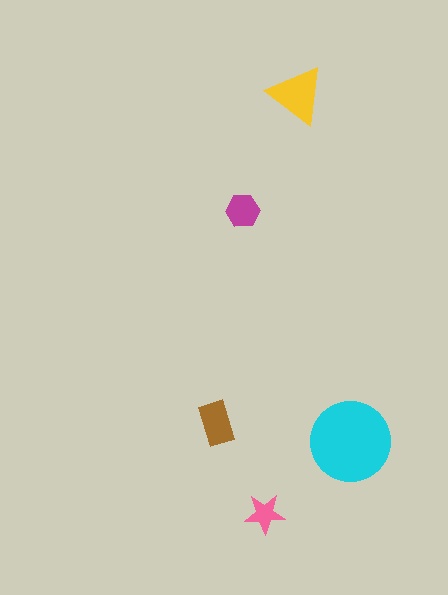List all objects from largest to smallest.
The cyan circle, the yellow triangle, the brown rectangle, the magenta hexagon, the pink star.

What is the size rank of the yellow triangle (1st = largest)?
2nd.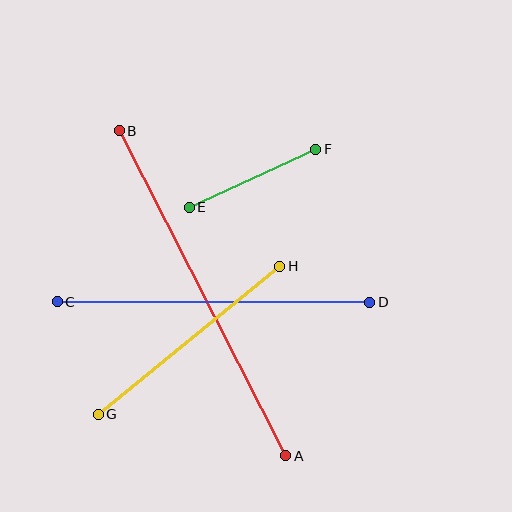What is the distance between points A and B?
The distance is approximately 365 pixels.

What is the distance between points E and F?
The distance is approximately 139 pixels.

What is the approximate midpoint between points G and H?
The midpoint is at approximately (189, 340) pixels.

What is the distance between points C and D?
The distance is approximately 313 pixels.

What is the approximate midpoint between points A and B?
The midpoint is at approximately (203, 293) pixels.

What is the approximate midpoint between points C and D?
The midpoint is at approximately (214, 302) pixels.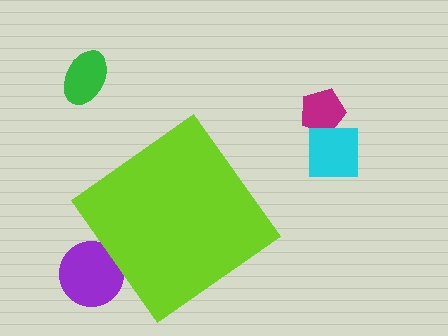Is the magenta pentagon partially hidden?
No, the magenta pentagon is fully visible.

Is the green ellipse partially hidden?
No, the green ellipse is fully visible.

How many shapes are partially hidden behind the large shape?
1 shape is partially hidden.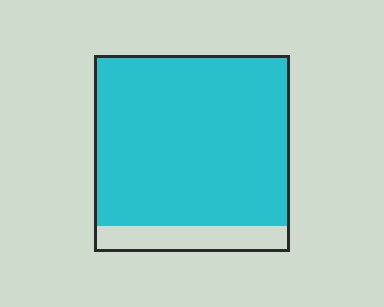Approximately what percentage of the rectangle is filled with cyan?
Approximately 85%.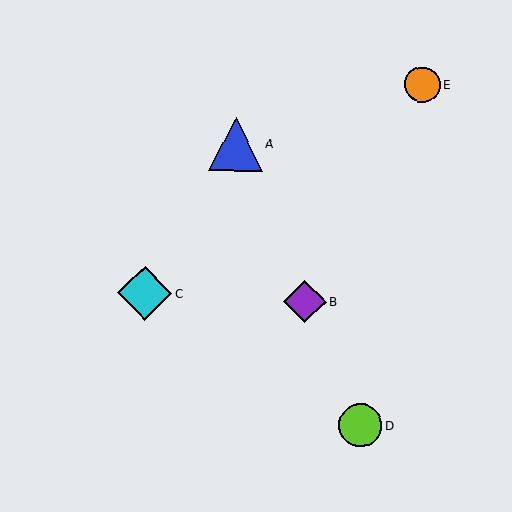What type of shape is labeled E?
Shape E is an orange circle.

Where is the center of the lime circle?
The center of the lime circle is at (361, 425).